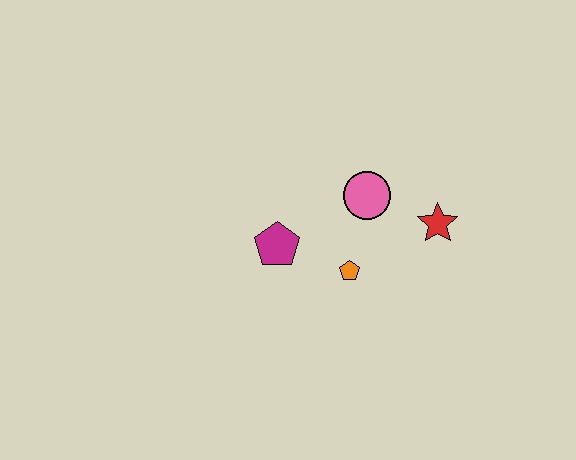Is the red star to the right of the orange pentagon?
Yes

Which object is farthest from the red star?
The magenta pentagon is farthest from the red star.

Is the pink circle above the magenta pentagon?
Yes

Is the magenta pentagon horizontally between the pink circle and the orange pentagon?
No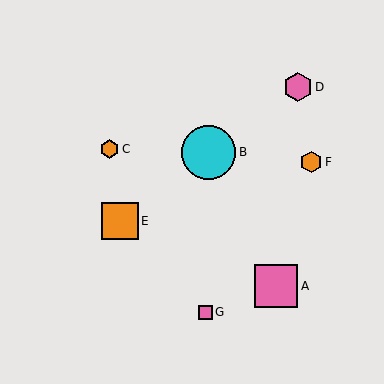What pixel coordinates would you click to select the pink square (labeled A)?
Click at (276, 286) to select the pink square A.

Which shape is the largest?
The cyan circle (labeled B) is the largest.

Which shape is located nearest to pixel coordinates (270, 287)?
The pink square (labeled A) at (276, 286) is nearest to that location.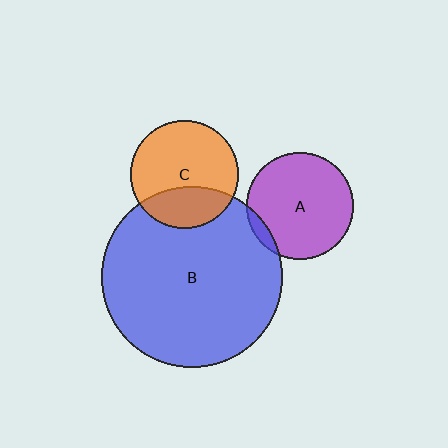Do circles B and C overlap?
Yes.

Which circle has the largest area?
Circle B (blue).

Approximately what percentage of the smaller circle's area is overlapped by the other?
Approximately 30%.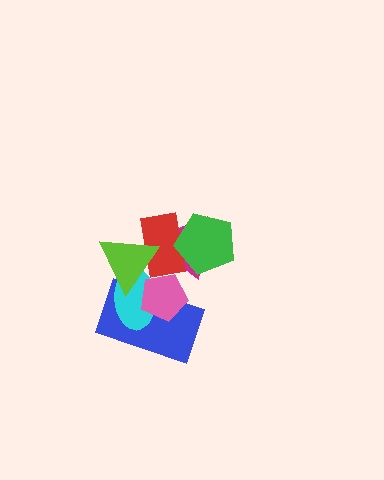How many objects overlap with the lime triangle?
5 objects overlap with the lime triangle.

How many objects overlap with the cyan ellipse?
3 objects overlap with the cyan ellipse.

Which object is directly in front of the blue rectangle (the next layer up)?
The cyan ellipse is directly in front of the blue rectangle.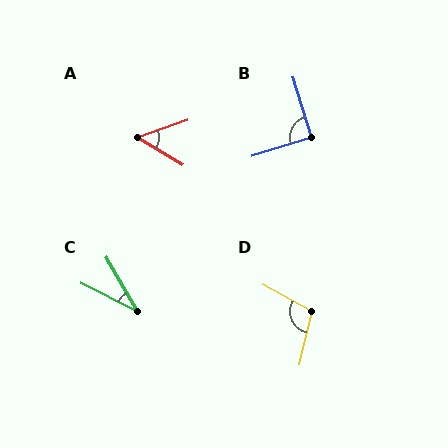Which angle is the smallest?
C, at approximately 33 degrees.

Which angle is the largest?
D, at approximately 106 degrees.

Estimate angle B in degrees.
Approximately 90 degrees.